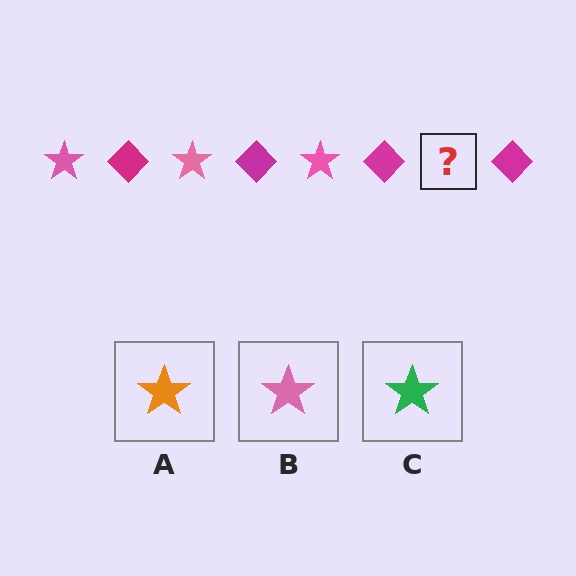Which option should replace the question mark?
Option B.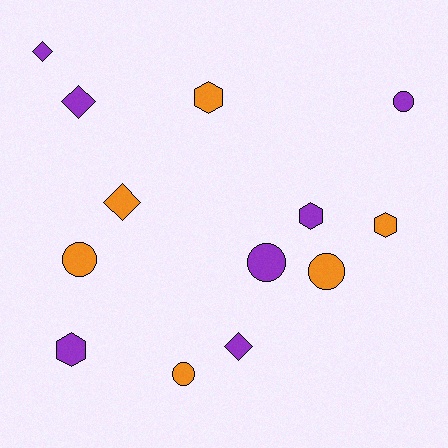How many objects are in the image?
There are 13 objects.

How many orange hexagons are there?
There are 2 orange hexagons.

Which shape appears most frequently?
Circle, with 5 objects.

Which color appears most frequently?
Purple, with 7 objects.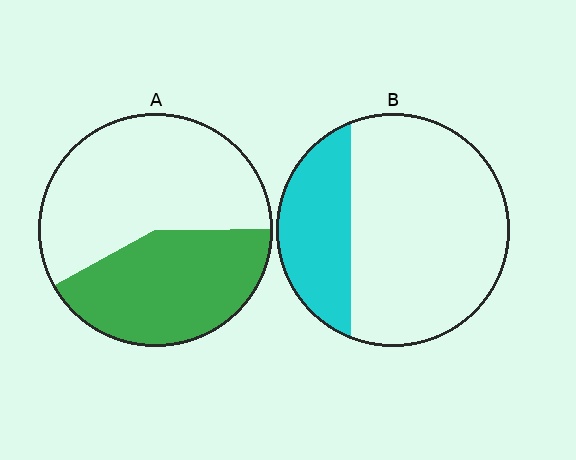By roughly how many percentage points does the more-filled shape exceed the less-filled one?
By roughly 15 percentage points (A over B).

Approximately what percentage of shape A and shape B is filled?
A is approximately 40% and B is approximately 30%.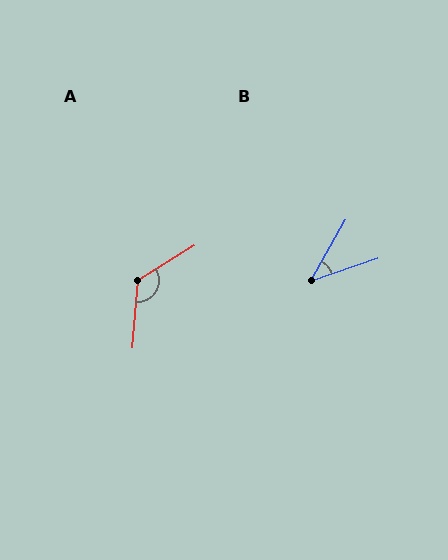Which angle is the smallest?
B, at approximately 42 degrees.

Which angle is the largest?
A, at approximately 127 degrees.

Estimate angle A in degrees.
Approximately 127 degrees.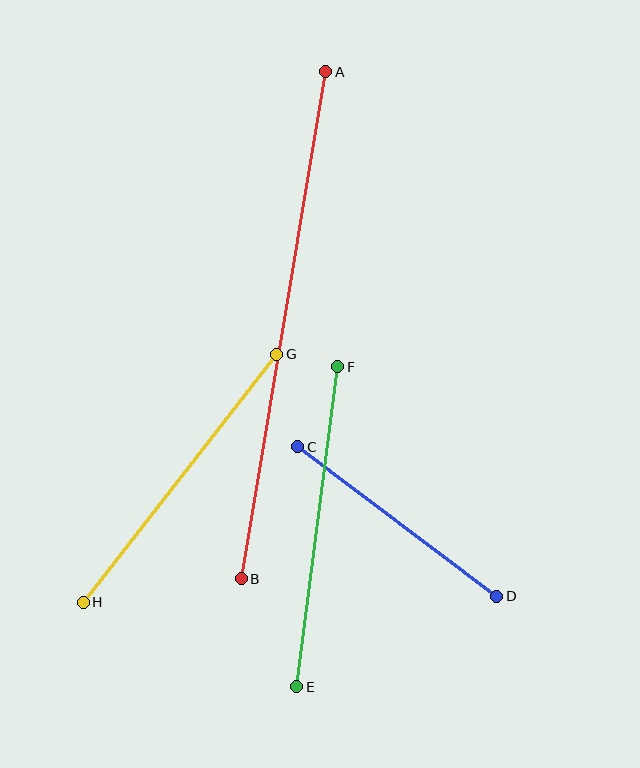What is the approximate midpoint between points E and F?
The midpoint is at approximately (317, 527) pixels.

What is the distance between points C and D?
The distance is approximately 249 pixels.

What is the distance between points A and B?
The distance is approximately 514 pixels.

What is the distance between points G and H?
The distance is approximately 315 pixels.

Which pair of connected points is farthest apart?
Points A and B are farthest apart.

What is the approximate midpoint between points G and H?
The midpoint is at approximately (180, 478) pixels.